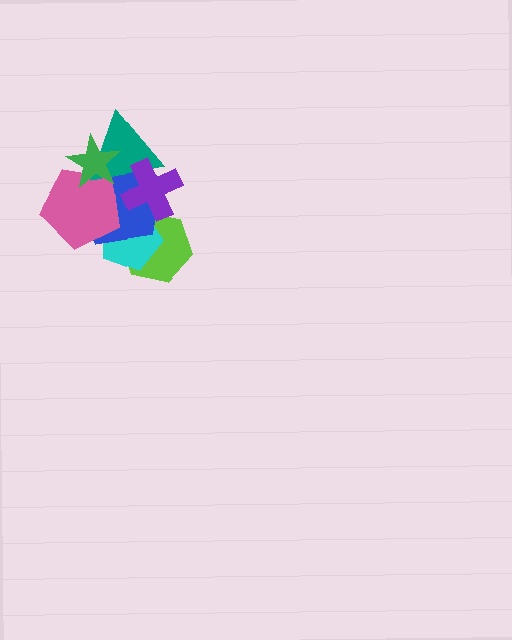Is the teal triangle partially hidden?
Yes, it is partially covered by another shape.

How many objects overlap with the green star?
3 objects overlap with the green star.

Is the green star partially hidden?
No, no other shape covers it.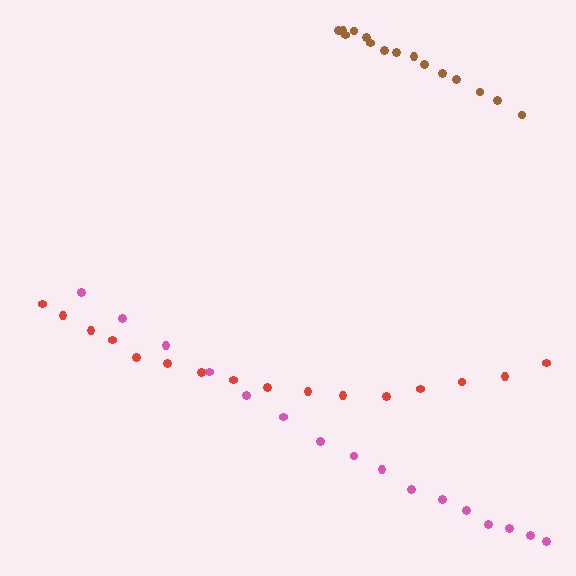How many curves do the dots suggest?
There are 3 distinct paths.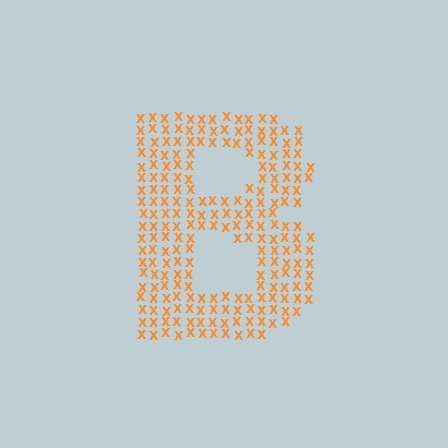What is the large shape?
The large shape is the letter B.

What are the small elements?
The small elements are letter X's.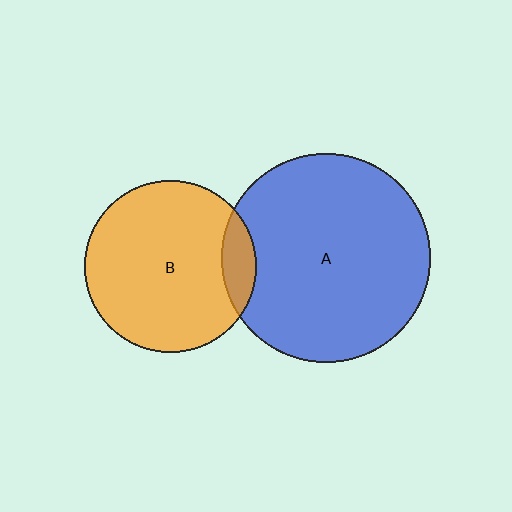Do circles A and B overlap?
Yes.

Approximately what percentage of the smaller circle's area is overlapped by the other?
Approximately 10%.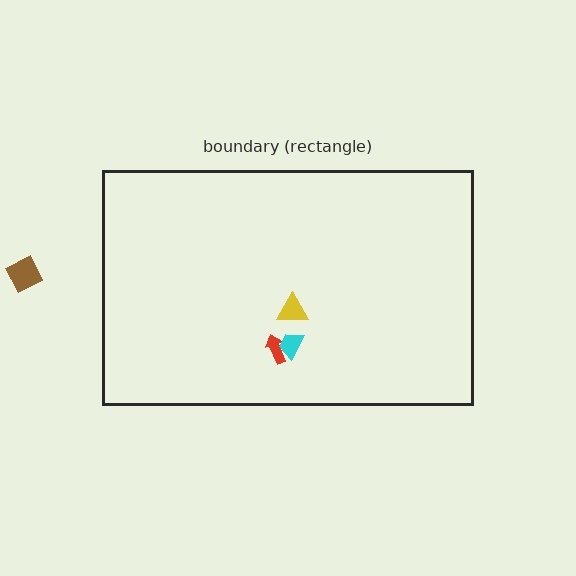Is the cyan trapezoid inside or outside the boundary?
Inside.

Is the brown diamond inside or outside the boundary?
Outside.